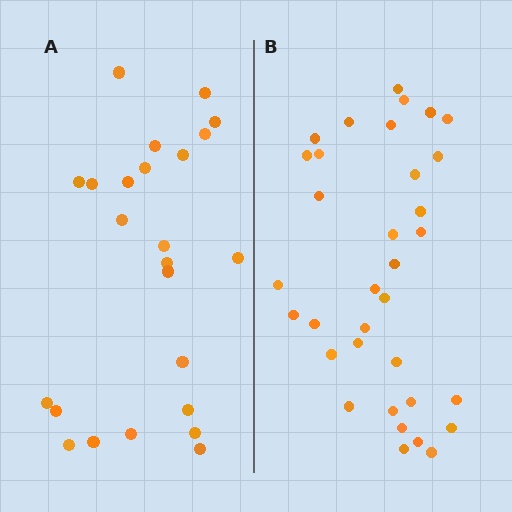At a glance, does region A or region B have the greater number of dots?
Region B (the right region) has more dots.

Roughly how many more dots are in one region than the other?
Region B has roughly 10 or so more dots than region A.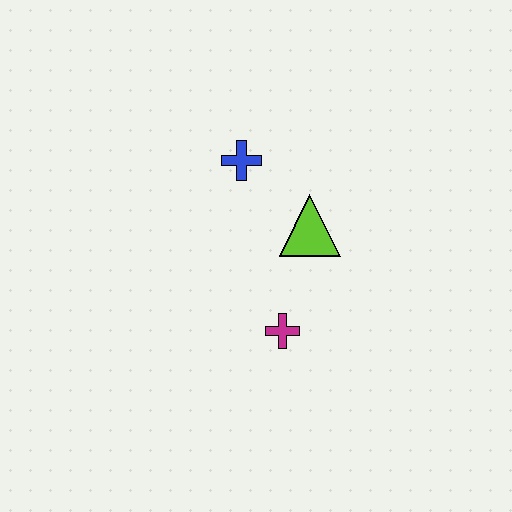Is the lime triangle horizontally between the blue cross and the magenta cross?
No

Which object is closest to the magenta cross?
The lime triangle is closest to the magenta cross.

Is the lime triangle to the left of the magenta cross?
No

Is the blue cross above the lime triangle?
Yes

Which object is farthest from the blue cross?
The magenta cross is farthest from the blue cross.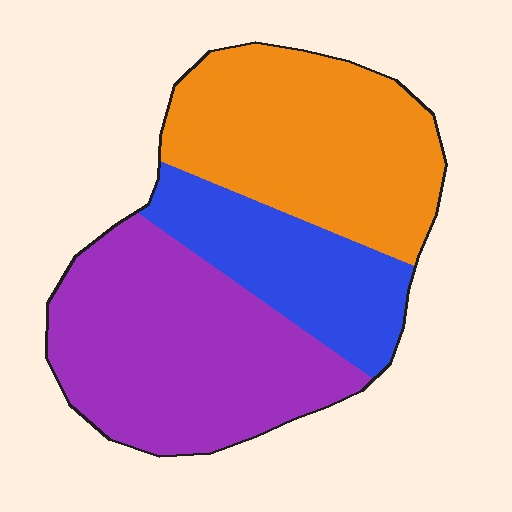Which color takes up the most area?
Purple, at roughly 40%.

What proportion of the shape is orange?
Orange takes up about three eighths (3/8) of the shape.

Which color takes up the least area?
Blue, at roughly 20%.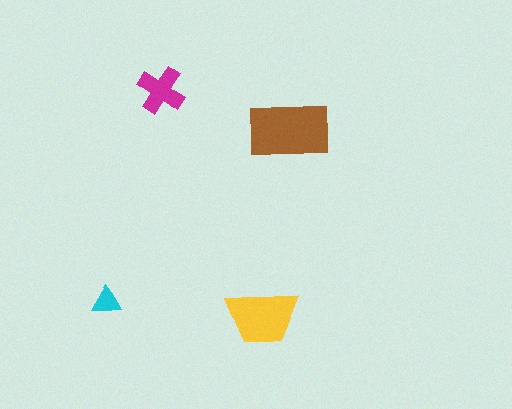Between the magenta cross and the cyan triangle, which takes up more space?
The magenta cross.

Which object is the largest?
The brown rectangle.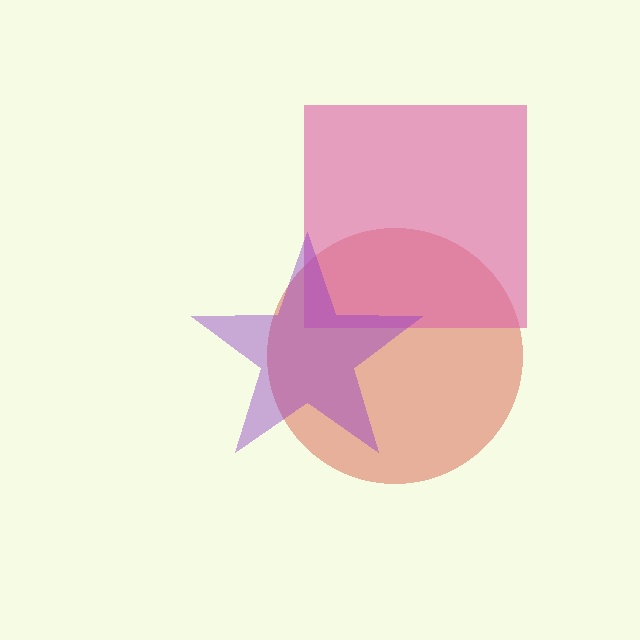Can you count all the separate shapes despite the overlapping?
Yes, there are 3 separate shapes.